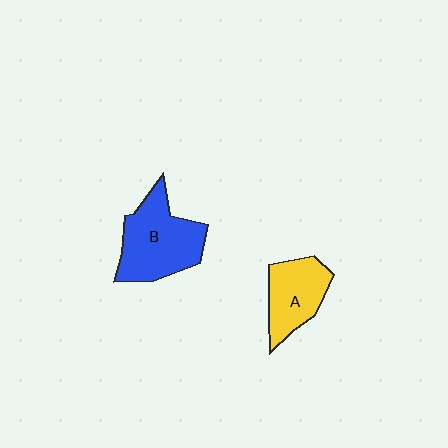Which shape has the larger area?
Shape B (blue).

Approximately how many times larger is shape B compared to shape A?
Approximately 1.4 times.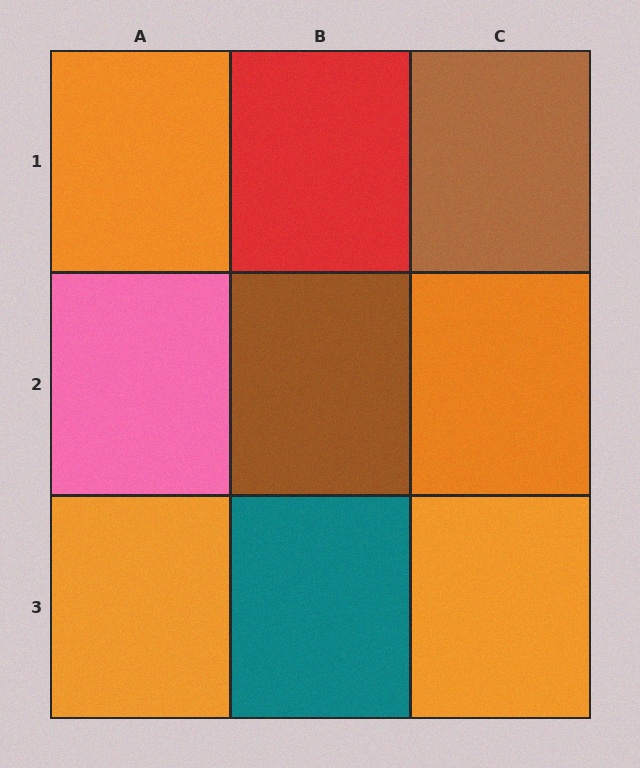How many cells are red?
1 cell is red.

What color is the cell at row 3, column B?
Teal.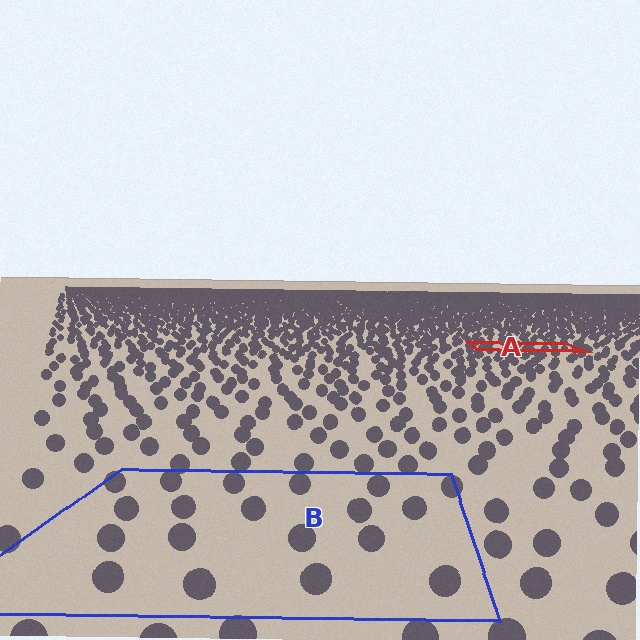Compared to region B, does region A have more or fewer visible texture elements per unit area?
Region A has more texture elements per unit area — they are packed more densely because it is farther away.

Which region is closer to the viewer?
Region B is closer. The texture elements there are larger and more spread out.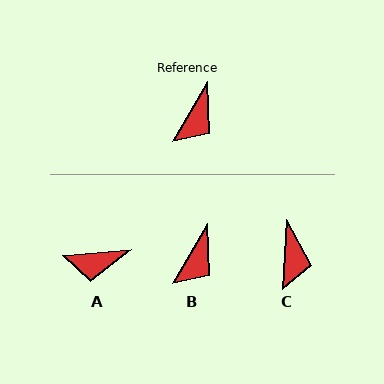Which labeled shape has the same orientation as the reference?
B.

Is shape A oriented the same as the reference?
No, it is off by about 55 degrees.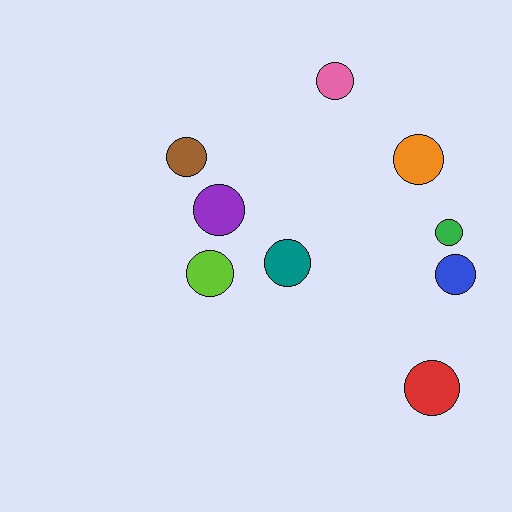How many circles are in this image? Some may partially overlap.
There are 9 circles.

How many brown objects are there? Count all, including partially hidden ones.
There is 1 brown object.